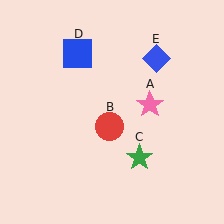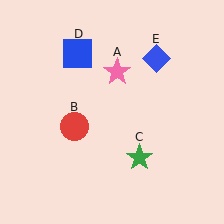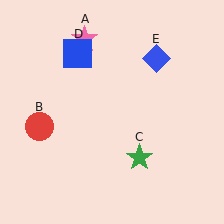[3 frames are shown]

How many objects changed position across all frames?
2 objects changed position: pink star (object A), red circle (object B).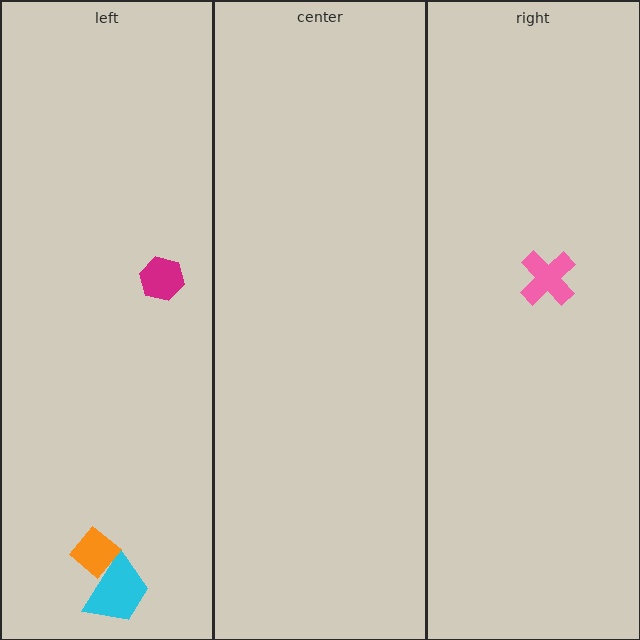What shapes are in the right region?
The pink cross.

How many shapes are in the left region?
3.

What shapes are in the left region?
The cyan trapezoid, the magenta hexagon, the orange diamond.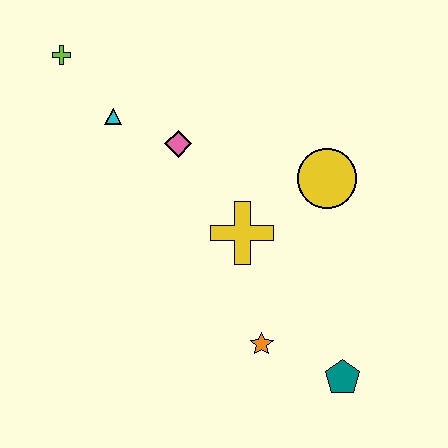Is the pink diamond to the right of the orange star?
No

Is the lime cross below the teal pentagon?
No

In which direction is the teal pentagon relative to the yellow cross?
The teal pentagon is below the yellow cross.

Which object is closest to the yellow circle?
The yellow cross is closest to the yellow circle.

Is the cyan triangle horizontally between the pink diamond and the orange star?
No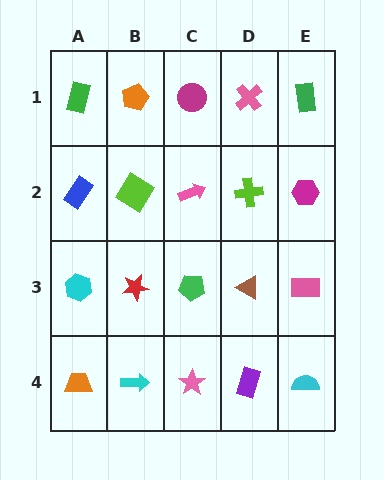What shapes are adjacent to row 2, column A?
A green rectangle (row 1, column A), a cyan hexagon (row 3, column A), a lime diamond (row 2, column B).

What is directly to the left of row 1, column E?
A pink cross.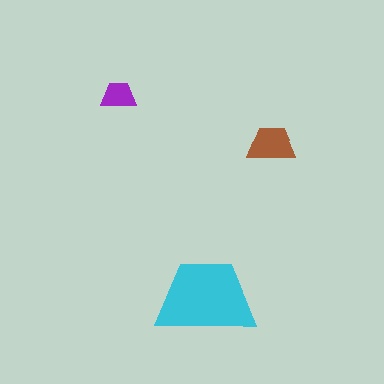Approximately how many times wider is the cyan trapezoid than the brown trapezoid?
About 2 times wider.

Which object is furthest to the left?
The purple trapezoid is leftmost.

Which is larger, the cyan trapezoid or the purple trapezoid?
The cyan one.